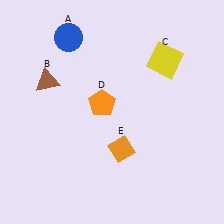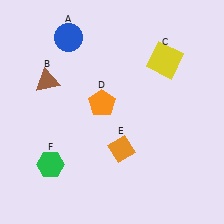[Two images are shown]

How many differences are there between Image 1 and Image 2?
There is 1 difference between the two images.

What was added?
A green hexagon (F) was added in Image 2.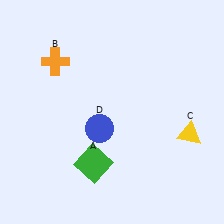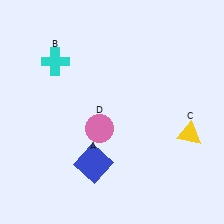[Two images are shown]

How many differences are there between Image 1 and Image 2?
There are 3 differences between the two images.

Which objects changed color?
A changed from green to blue. B changed from orange to cyan. D changed from blue to pink.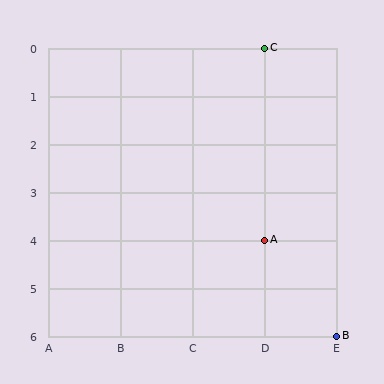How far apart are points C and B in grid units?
Points C and B are 1 column and 6 rows apart (about 6.1 grid units diagonally).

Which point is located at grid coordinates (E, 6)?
Point B is at (E, 6).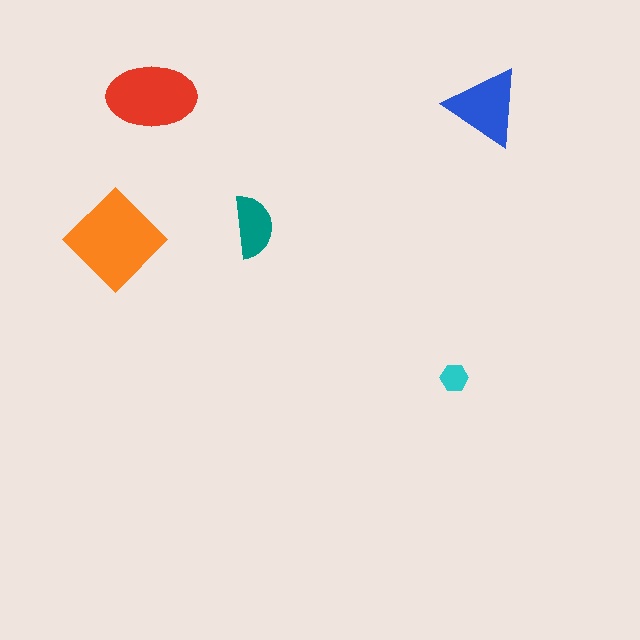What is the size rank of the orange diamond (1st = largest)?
1st.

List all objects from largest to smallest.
The orange diamond, the red ellipse, the blue triangle, the teal semicircle, the cyan hexagon.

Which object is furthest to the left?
The orange diamond is leftmost.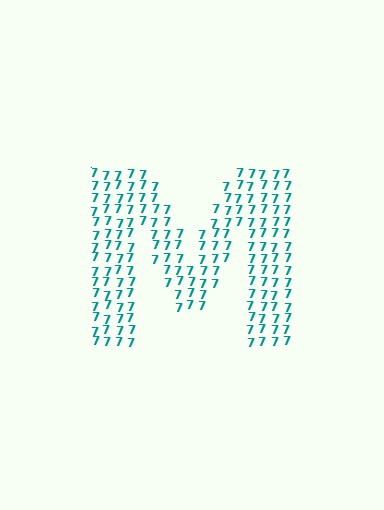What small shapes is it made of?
It is made of small digit 7's.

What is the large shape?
The large shape is the letter M.